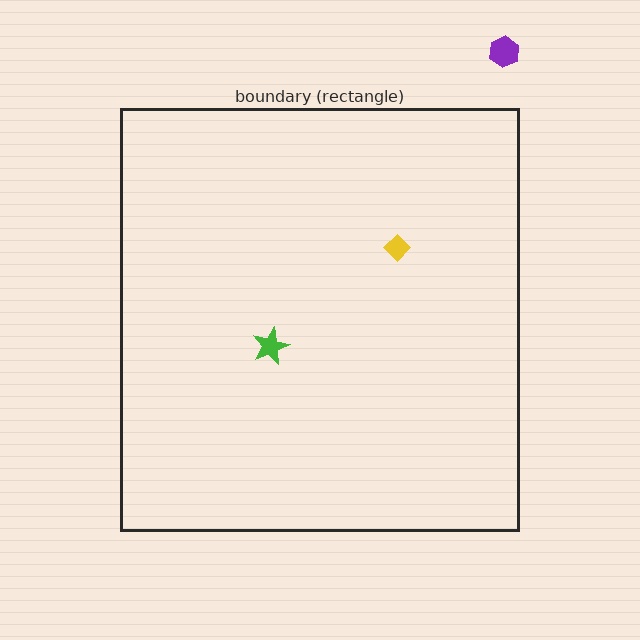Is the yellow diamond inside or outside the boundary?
Inside.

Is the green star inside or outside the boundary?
Inside.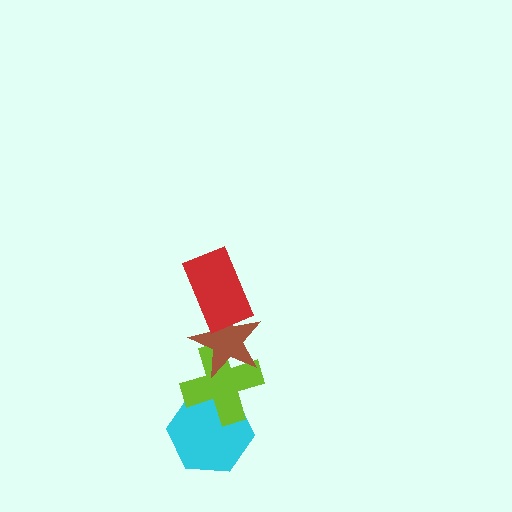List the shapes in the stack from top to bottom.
From top to bottom: the red rectangle, the brown star, the lime cross, the cyan hexagon.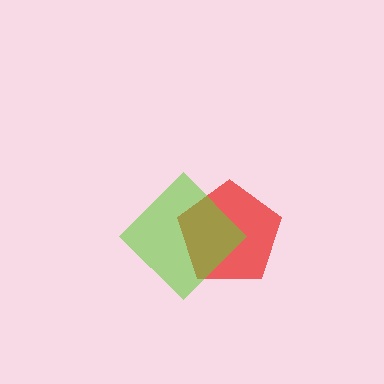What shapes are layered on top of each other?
The layered shapes are: a red pentagon, a lime diamond.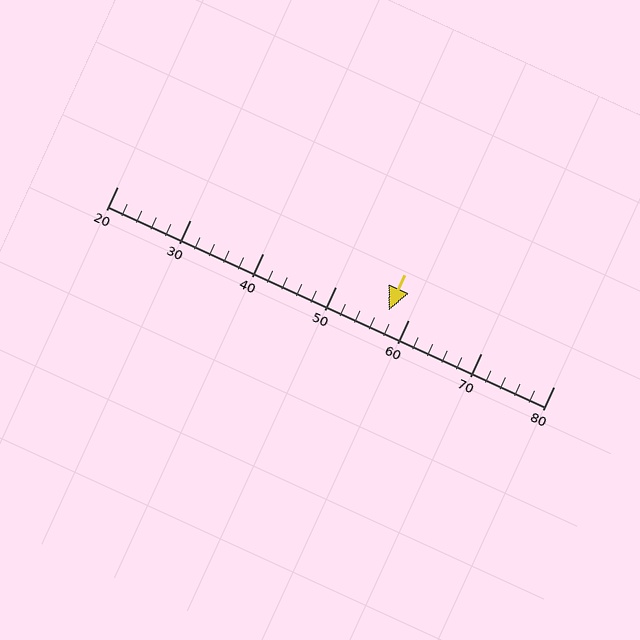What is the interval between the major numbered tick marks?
The major tick marks are spaced 10 units apart.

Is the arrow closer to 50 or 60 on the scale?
The arrow is closer to 60.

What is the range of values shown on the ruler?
The ruler shows values from 20 to 80.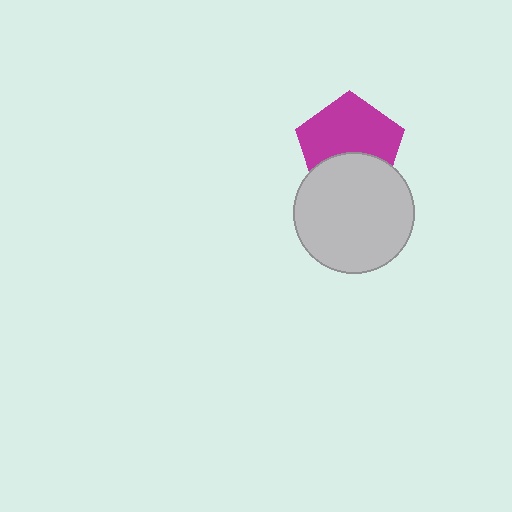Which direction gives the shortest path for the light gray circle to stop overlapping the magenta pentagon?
Moving down gives the shortest separation.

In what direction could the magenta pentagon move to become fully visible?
The magenta pentagon could move up. That would shift it out from behind the light gray circle entirely.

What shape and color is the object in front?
The object in front is a light gray circle.